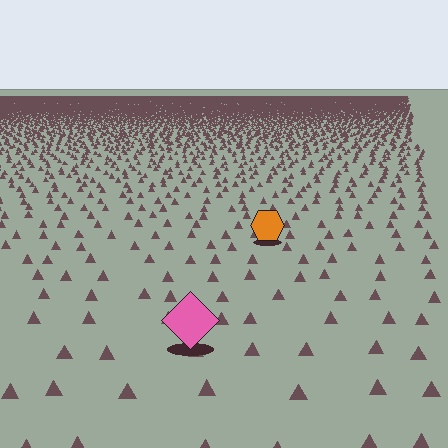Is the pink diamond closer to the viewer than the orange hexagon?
Yes. The pink diamond is closer — you can tell from the texture gradient: the ground texture is coarser near it.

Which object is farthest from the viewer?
The orange hexagon is farthest from the viewer. It appears smaller and the ground texture around it is denser.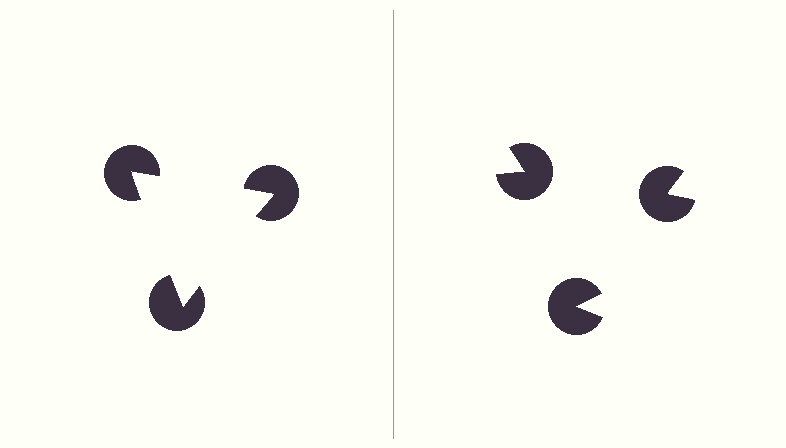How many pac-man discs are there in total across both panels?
6 — 3 on each side.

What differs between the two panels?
The pac-man discs are positioned identically on both sides; only the wedge orientations differ. On the left they align to a triangle; on the right they are misaligned.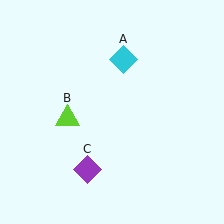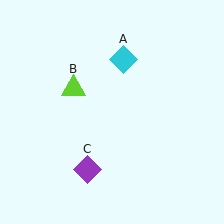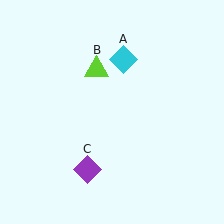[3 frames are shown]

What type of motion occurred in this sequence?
The lime triangle (object B) rotated clockwise around the center of the scene.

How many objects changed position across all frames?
1 object changed position: lime triangle (object B).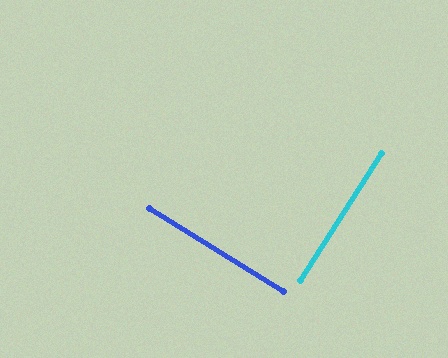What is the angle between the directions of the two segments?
Approximately 89 degrees.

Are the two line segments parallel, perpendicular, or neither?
Perpendicular — they meet at approximately 89°.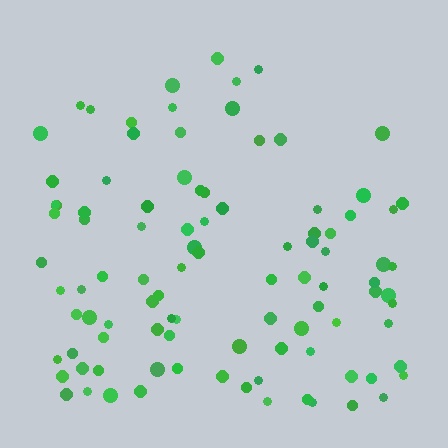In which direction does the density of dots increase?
From top to bottom, with the bottom side densest.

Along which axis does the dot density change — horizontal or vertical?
Vertical.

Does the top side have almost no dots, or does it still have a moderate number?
Still a moderate number, just noticeably fewer than the bottom.